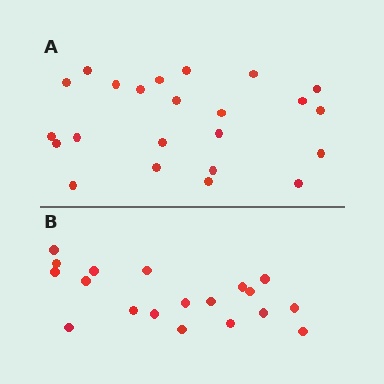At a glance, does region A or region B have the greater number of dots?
Region A (the top region) has more dots.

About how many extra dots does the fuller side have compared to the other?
Region A has about 4 more dots than region B.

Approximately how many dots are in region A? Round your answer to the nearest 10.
About 20 dots. (The exact count is 23, which rounds to 20.)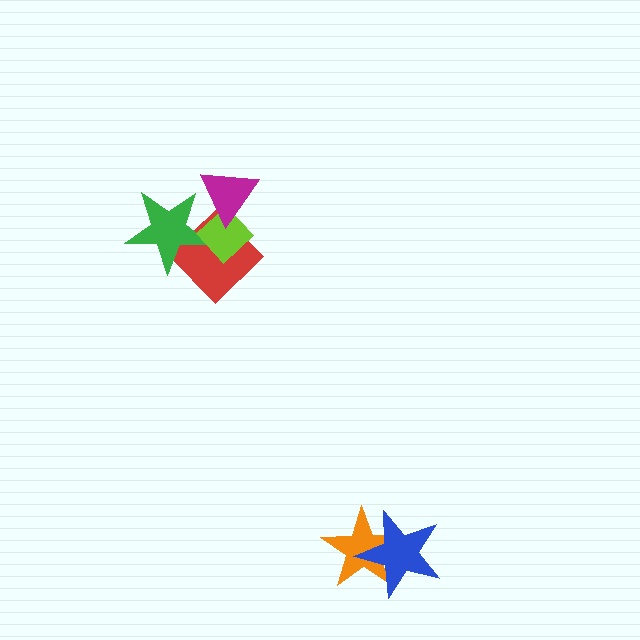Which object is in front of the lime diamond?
The magenta triangle is in front of the lime diamond.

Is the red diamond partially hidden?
Yes, it is partially covered by another shape.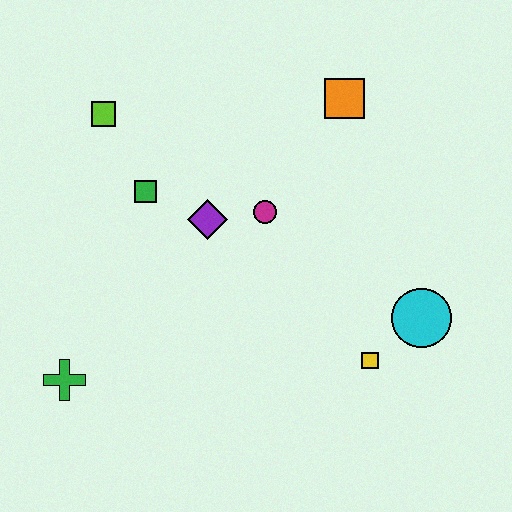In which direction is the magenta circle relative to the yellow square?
The magenta circle is above the yellow square.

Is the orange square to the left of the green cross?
No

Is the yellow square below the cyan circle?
Yes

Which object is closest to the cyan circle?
The yellow square is closest to the cyan circle.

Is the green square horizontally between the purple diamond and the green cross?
Yes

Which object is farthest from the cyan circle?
The lime square is farthest from the cyan circle.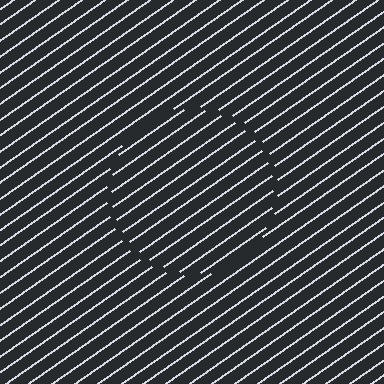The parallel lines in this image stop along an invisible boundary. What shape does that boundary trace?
An illusory circle. The interior of the shape contains the same grating, shifted by half a period — the contour is defined by the phase discontinuity where line-ends from the inner and outer gratings abut.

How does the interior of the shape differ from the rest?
The interior of the shape contains the same grating, shifted by half a period — the contour is defined by the phase discontinuity where line-ends from the inner and outer gratings abut.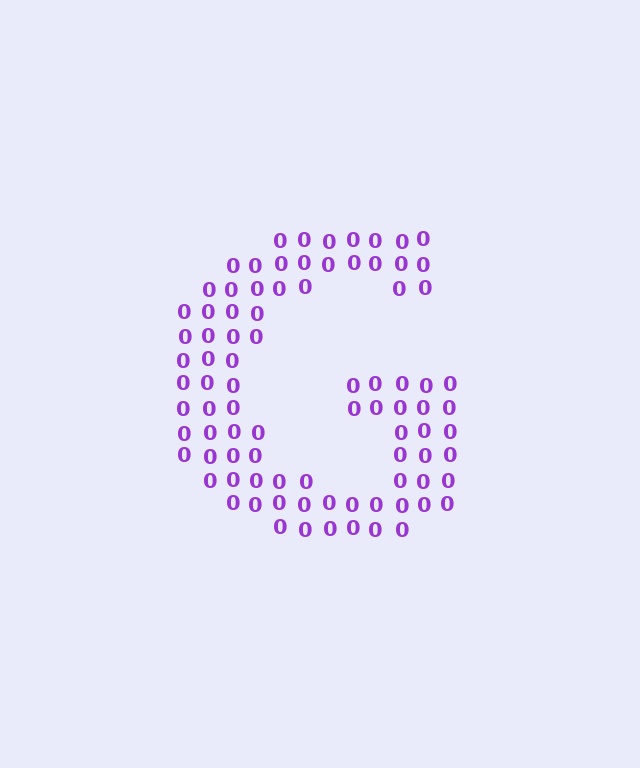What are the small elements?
The small elements are digit 0's.